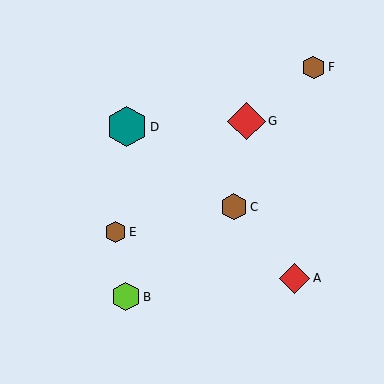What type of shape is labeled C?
Shape C is a brown hexagon.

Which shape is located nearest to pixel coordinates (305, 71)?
The brown hexagon (labeled F) at (313, 68) is nearest to that location.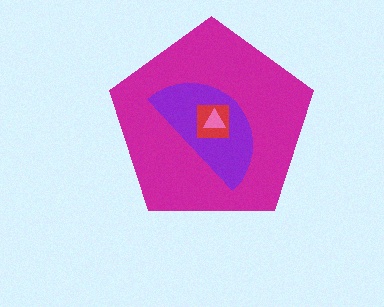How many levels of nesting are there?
4.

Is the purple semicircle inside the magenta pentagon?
Yes.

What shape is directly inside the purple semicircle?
The red square.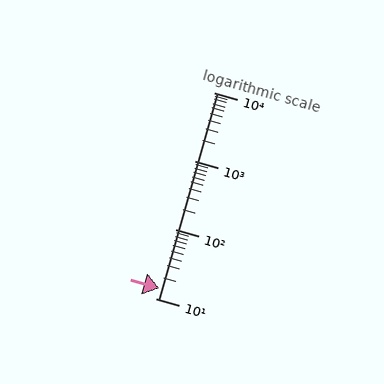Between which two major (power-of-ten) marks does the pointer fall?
The pointer is between 10 and 100.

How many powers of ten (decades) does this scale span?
The scale spans 3 decades, from 10 to 10000.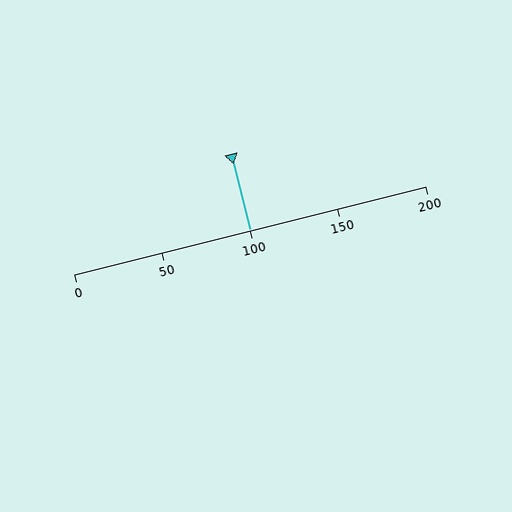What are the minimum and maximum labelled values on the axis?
The axis runs from 0 to 200.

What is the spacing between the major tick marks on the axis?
The major ticks are spaced 50 apart.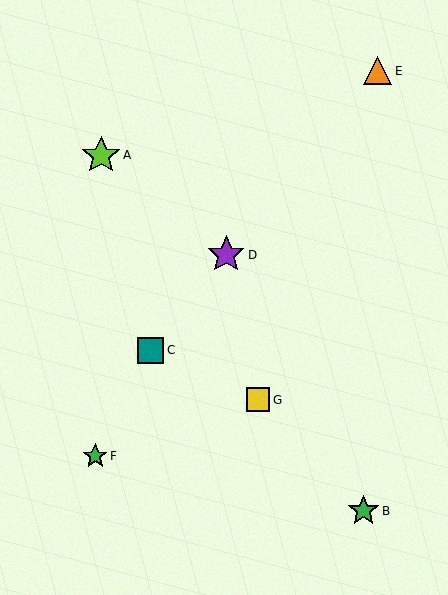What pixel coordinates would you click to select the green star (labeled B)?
Click at (364, 511) to select the green star B.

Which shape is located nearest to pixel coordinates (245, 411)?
The yellow square (labeled G) at (258, 400) is nearest to that location.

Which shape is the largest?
The lime star (labeled A) is the largest.